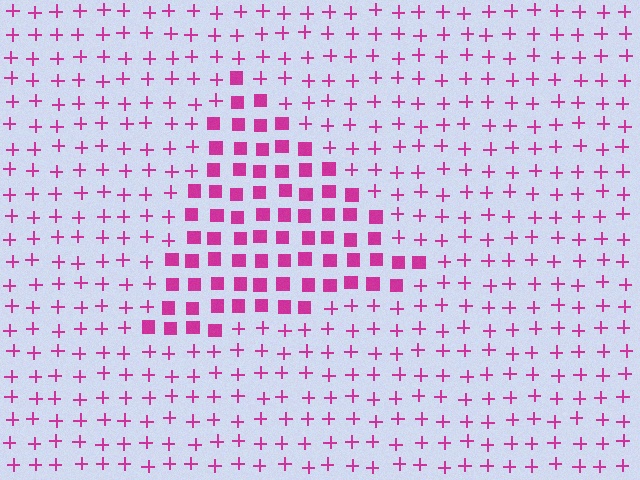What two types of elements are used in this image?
The image uses squares inside the triangle region and plus signs outside it.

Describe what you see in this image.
The image is filled with small magenta elements arranged in a uniform grid. A triangle-shaped region contains squares, while the surrounding area contains plus signs. The boundary is defined purely by the change in element shape.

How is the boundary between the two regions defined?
The boundary is defined by a change in element shape: squares inside vs. plus signs outside. All elements share the same color and spacing.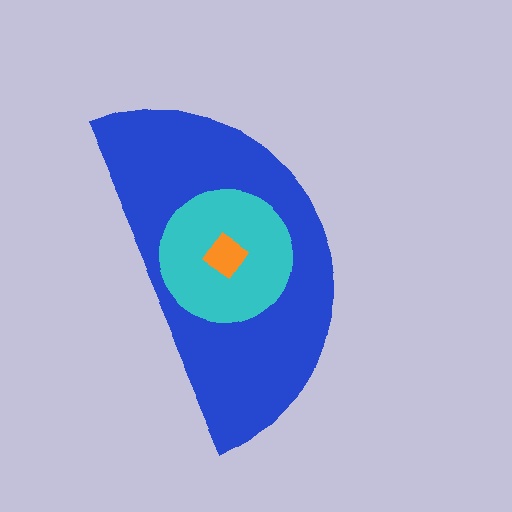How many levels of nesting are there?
3.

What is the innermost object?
The orange diamond.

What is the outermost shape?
The blue semicircle.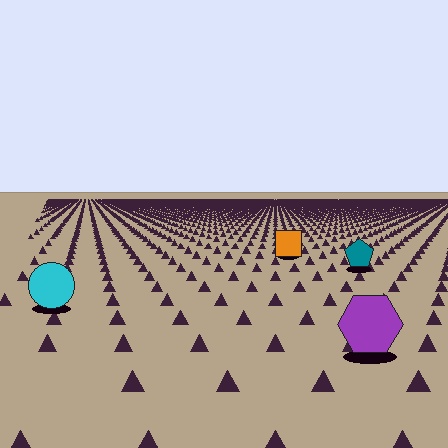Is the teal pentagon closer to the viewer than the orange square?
Yes. The teal pentagon is closer — you can tell from the texture gradient: the ground texture is coarser near it.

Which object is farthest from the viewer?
The orange square is farthest from the viewer. It appears smaller and the ground texture around it is denser.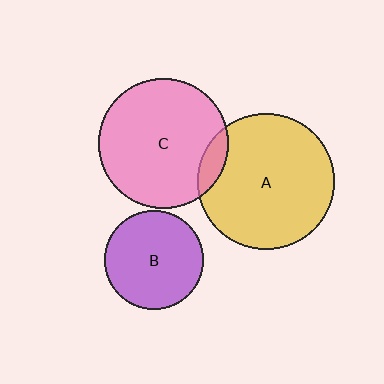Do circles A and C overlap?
Yes.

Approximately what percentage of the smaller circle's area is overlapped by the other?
Approximately 10%.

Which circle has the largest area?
Circle A (yellow).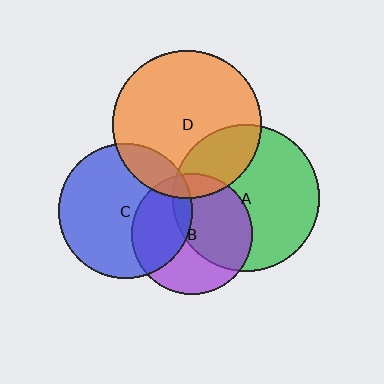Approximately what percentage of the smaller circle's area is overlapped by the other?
Approximately 25%.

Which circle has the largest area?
Circle D (orange).